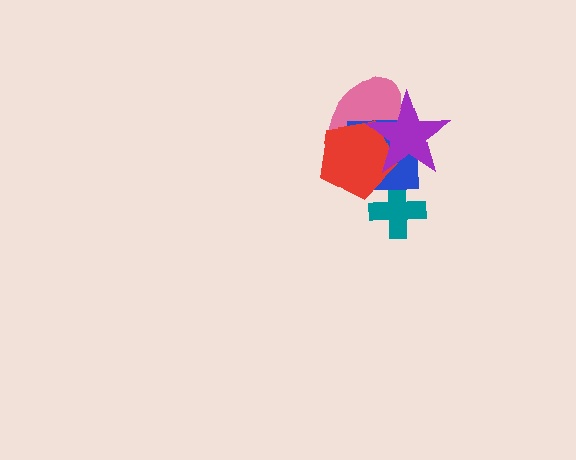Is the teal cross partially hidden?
No, no other shape covers it.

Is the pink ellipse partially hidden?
Yes, it is partially covered by another shape.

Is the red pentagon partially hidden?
Yes, it is partially covered by another shape.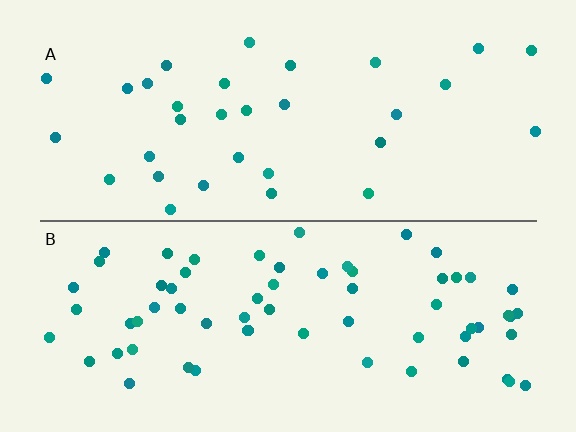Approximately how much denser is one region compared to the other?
Approximately 2.1× — region B over region A.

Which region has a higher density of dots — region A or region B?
B (the bottom).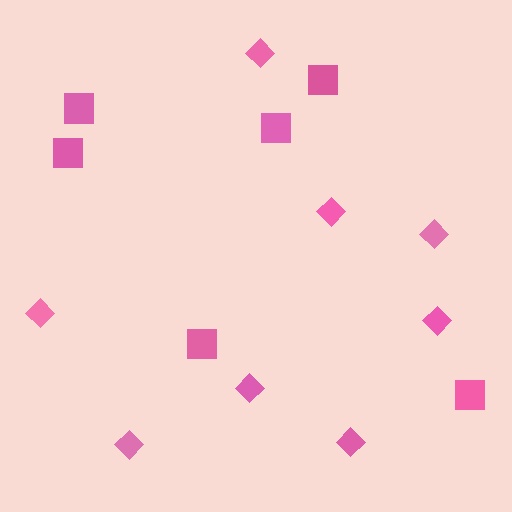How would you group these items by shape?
There are 2 groups: one group of squares (6) and one group of diamonds (8).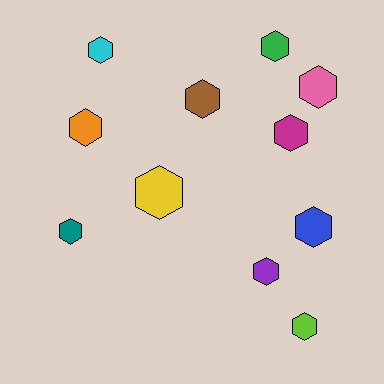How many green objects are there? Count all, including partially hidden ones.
There is 1 green object.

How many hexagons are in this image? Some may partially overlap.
There are 11 hexagons.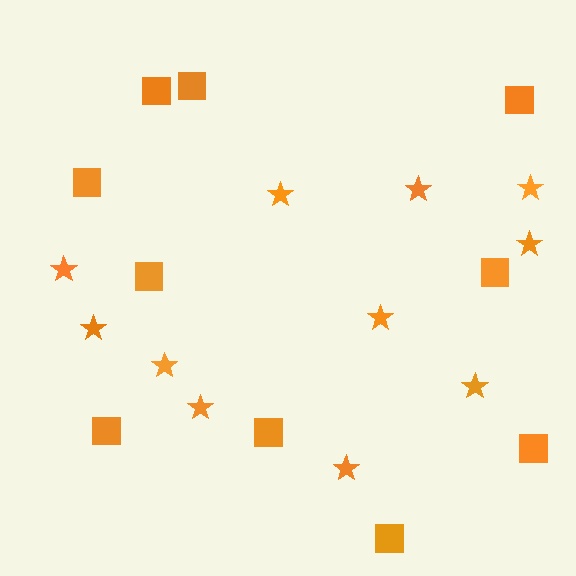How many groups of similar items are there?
There are 2 groups: one group of squares (10) and one group of stars (11).